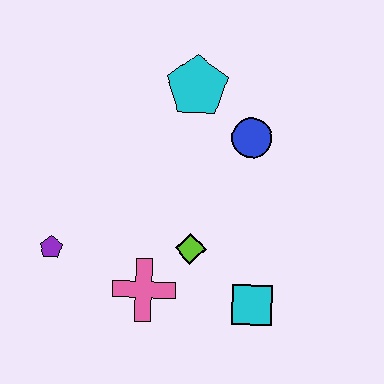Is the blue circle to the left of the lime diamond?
No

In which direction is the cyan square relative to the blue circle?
The cyan square is below the blue circle.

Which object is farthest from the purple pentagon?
The blue circle is farthest from the purple pentagon.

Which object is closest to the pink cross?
The lime diamond is closest to the pink cross.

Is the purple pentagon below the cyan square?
No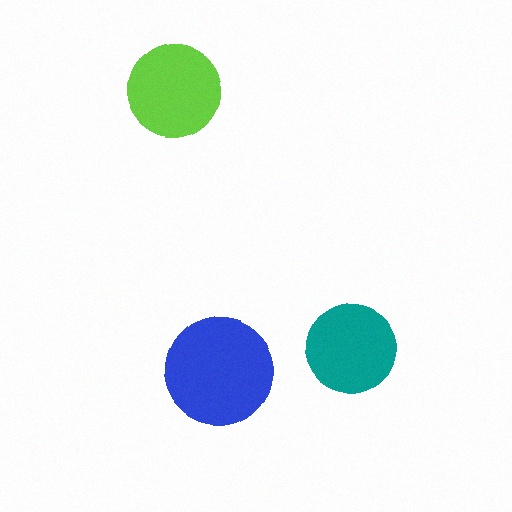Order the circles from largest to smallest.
the blue one, the lime one, the teal one.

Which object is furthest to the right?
The teal circle is rightmost.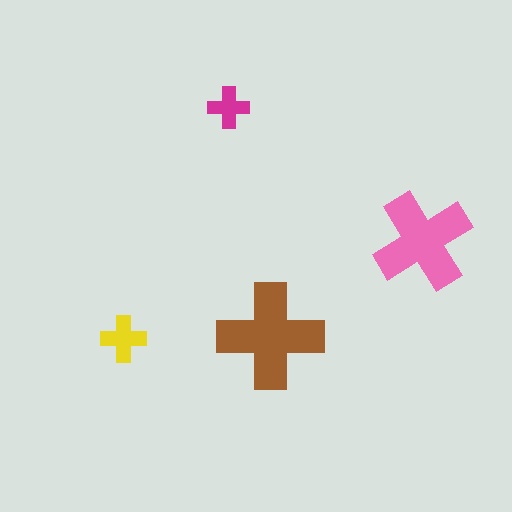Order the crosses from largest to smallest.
the brown one, the pink one, the yellow one, the magenta one.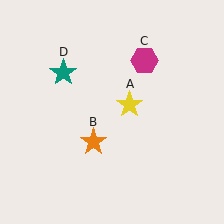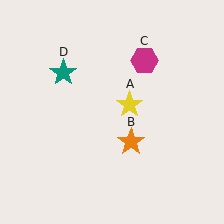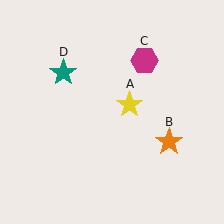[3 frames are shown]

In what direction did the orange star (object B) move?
The orange star (object B) moved right.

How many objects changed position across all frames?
1 object changed position: orange star (object B).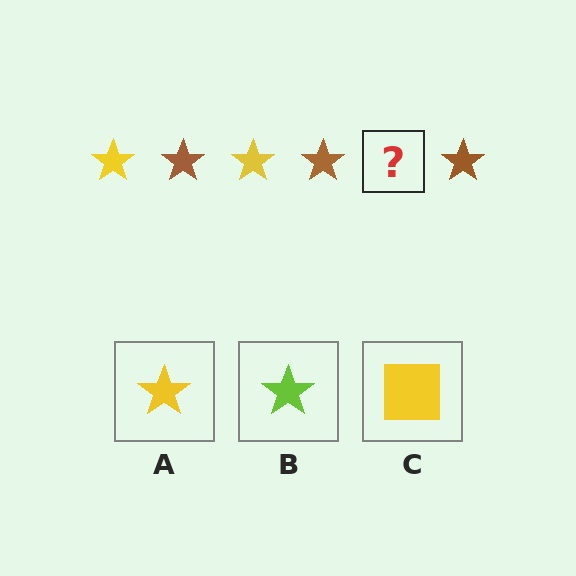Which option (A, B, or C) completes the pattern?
A.